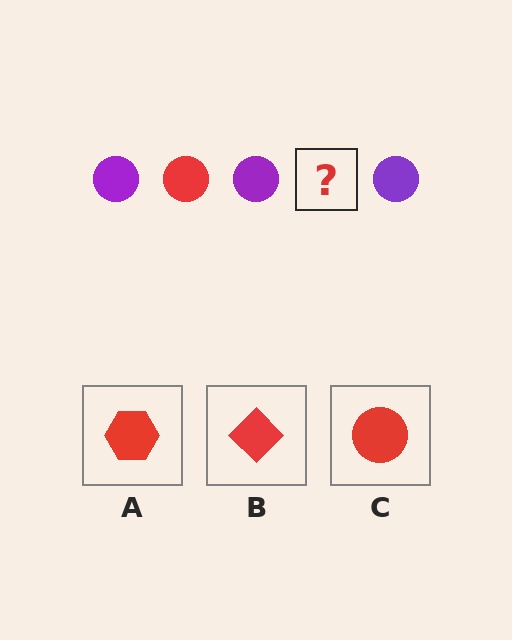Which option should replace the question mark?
Option C.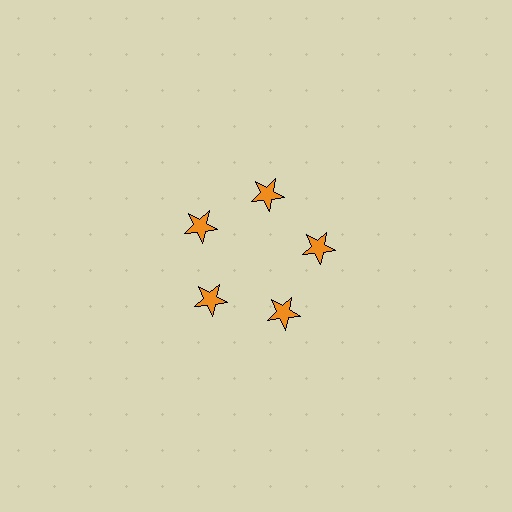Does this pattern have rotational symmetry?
Yes, this pattern has 5-fold rotational symmetry. It looks the same after rotating 72 degrees around the center.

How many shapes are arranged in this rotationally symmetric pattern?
There are 5 shapes, arranged in 5 groups of 1.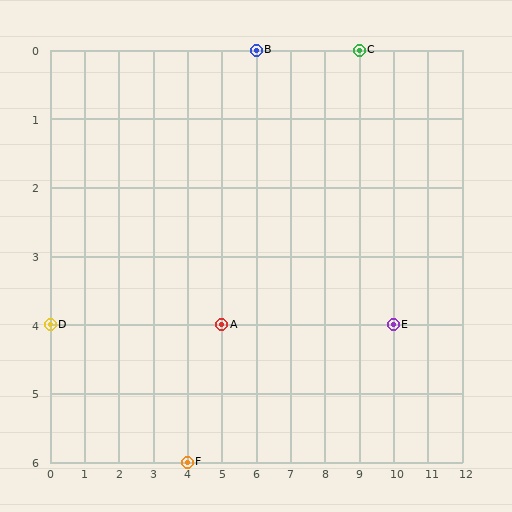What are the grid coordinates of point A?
Point A is at grid coordinates (5, 4).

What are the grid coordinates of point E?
Point E is at grid coordinates (10, 4).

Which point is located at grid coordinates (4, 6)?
Point F is at (4, 6).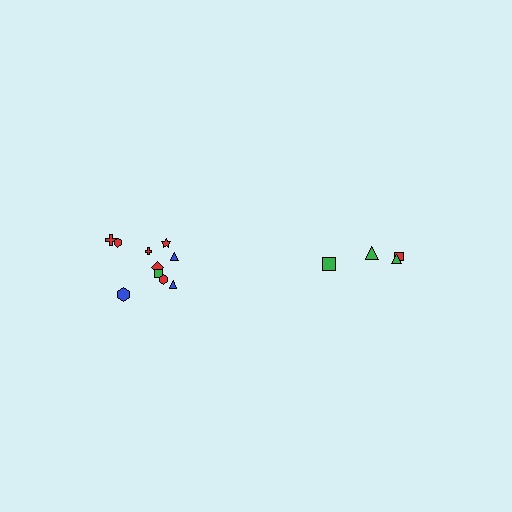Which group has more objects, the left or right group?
The left group.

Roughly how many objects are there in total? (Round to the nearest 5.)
Roughly 15 objects in total.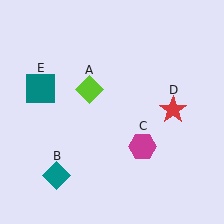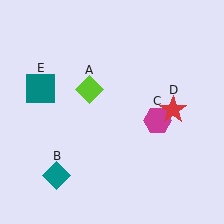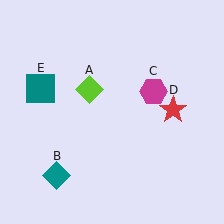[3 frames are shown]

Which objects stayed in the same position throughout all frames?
Lime diamond (object A) and teal diamond (object B) and red star (object D) and teal square (object E) remained stationary.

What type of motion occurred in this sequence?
The magenta hexagon (object C) rotated counterclockwise around the center of the scene.